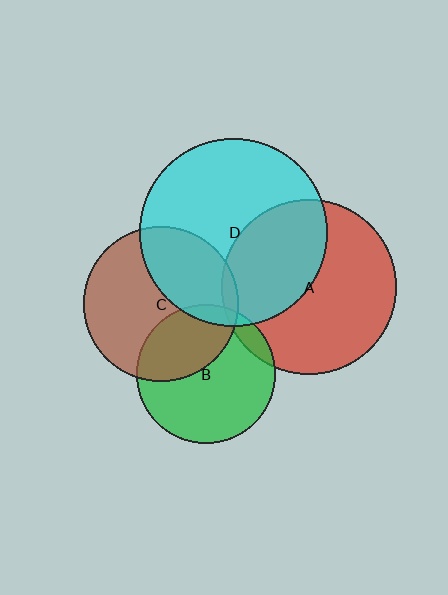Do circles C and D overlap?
Yes.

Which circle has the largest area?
Circle D (cyan).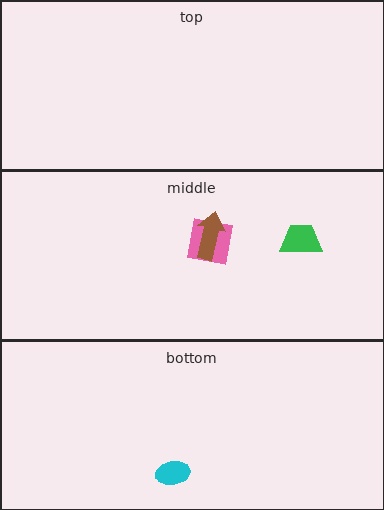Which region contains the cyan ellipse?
The bottom region.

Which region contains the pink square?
The middle region.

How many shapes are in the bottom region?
1.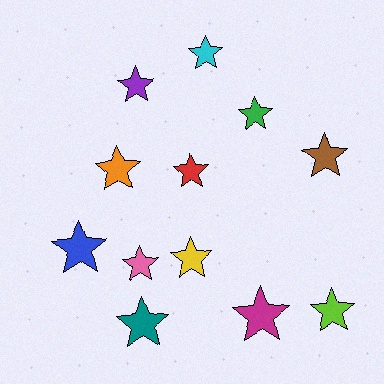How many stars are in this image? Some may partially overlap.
There are 12 stars.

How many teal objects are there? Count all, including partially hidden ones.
There is 1 teal object.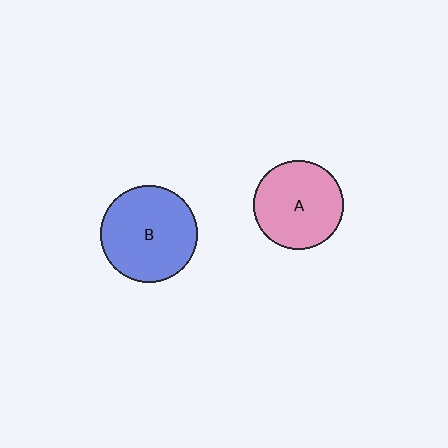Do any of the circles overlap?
No, none of the circles overlap.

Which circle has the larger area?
Circle B (blue).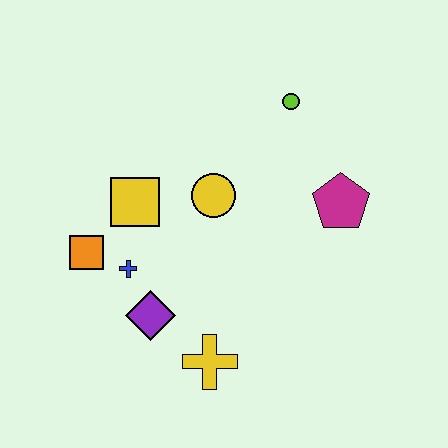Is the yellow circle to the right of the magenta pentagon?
No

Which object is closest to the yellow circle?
The yellow square is closest to the yellow circle.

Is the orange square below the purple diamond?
No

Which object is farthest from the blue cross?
The lime circle is farthest from the blue cross.